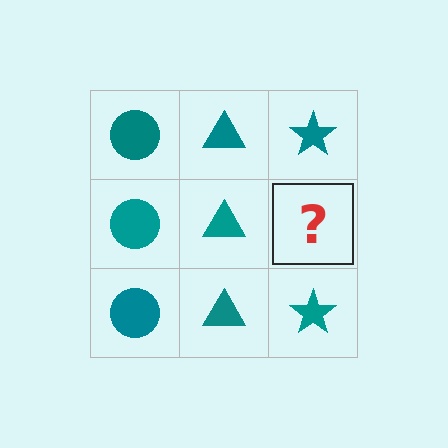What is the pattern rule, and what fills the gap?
The rule is that each column has a consistent shape. The gap should be filled with a teal star.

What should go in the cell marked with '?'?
The missing cell should contain a teal star.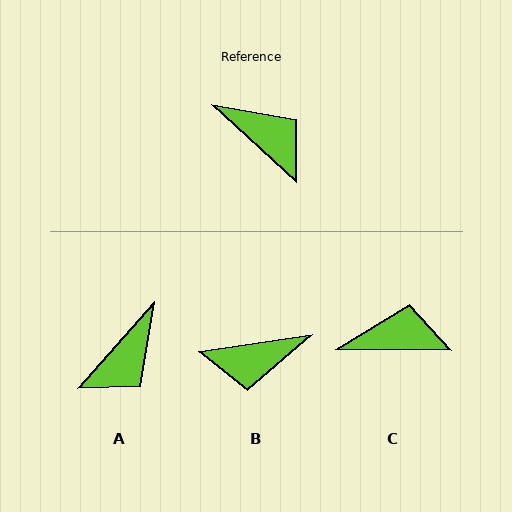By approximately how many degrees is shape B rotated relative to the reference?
Approximately 129 degrees clockwise.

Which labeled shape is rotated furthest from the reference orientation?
B, about 129 degrees away.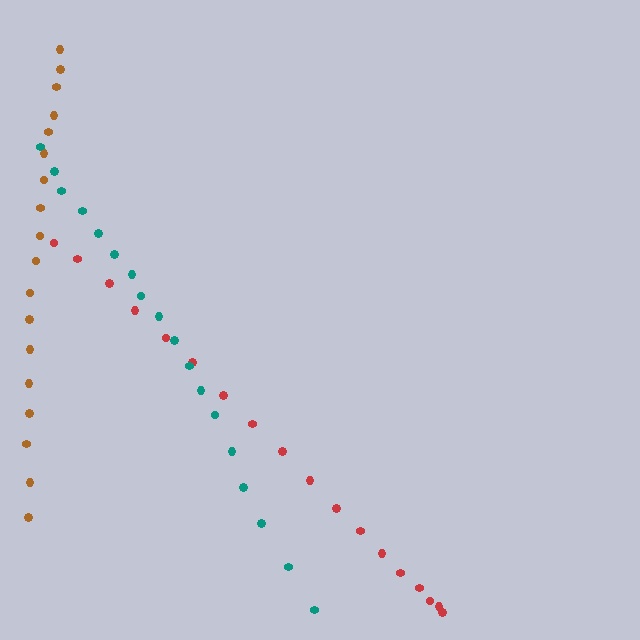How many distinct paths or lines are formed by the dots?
There are 3 distinct paths.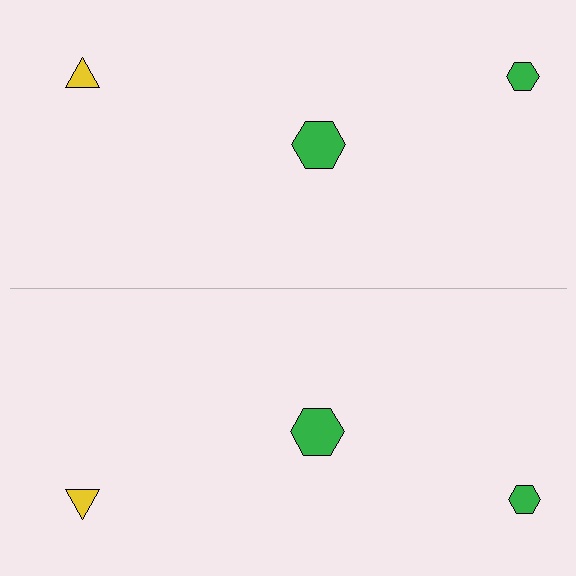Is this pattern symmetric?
Yes, this pattern has bilateral (reflection) symmetry.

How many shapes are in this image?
There are 6 shapes in this image.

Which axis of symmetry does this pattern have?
The pattern has a horizontal axis of symmetry running through the center of the image.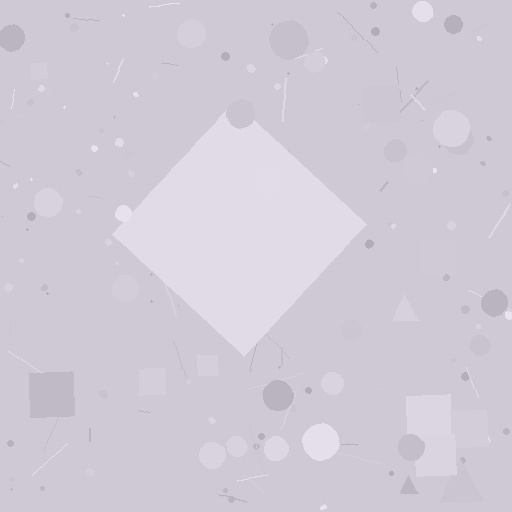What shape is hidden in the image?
A diamond is hidden in the image.